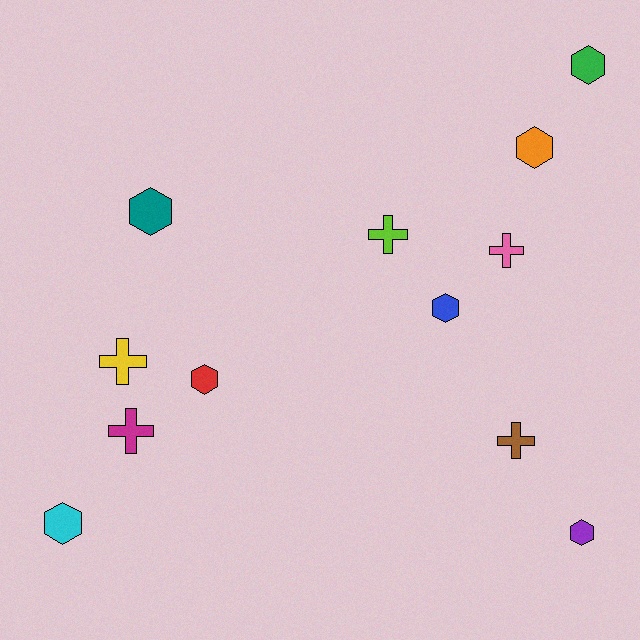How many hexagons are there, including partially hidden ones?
There are 7 hexagons.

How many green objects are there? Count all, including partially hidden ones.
There is 1 green object.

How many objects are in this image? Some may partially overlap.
There are 12 objects.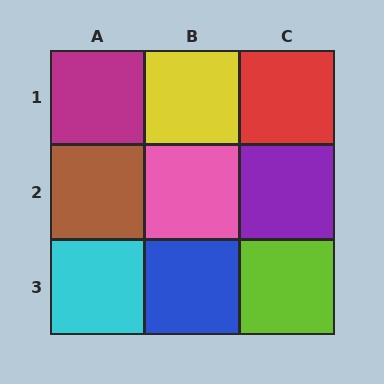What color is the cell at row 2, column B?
Pink.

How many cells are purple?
1 cell is purple.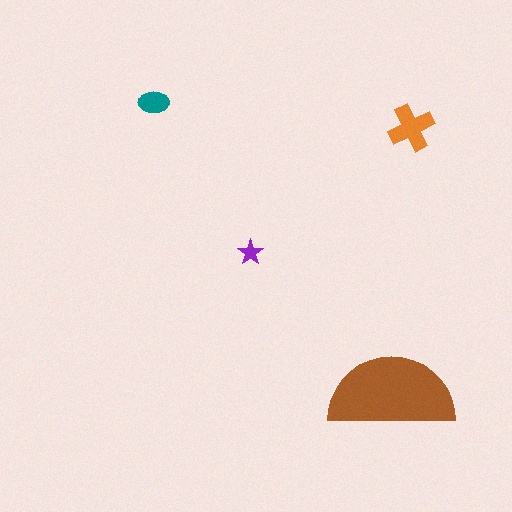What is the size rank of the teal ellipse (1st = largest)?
3rd.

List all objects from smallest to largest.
The purple star, the teal ellipse, the orange cross, the brown semicircle.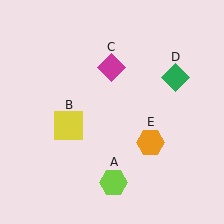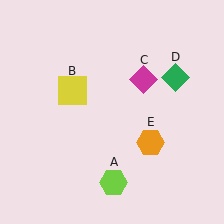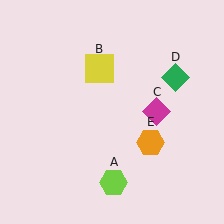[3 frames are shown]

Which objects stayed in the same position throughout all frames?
Lime hexagon (object A) and green diamond (object D) and orange hexagon (object E) remained stationary.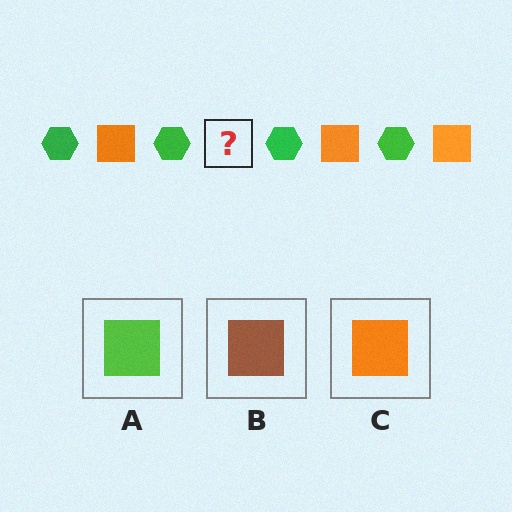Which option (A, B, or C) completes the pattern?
C.